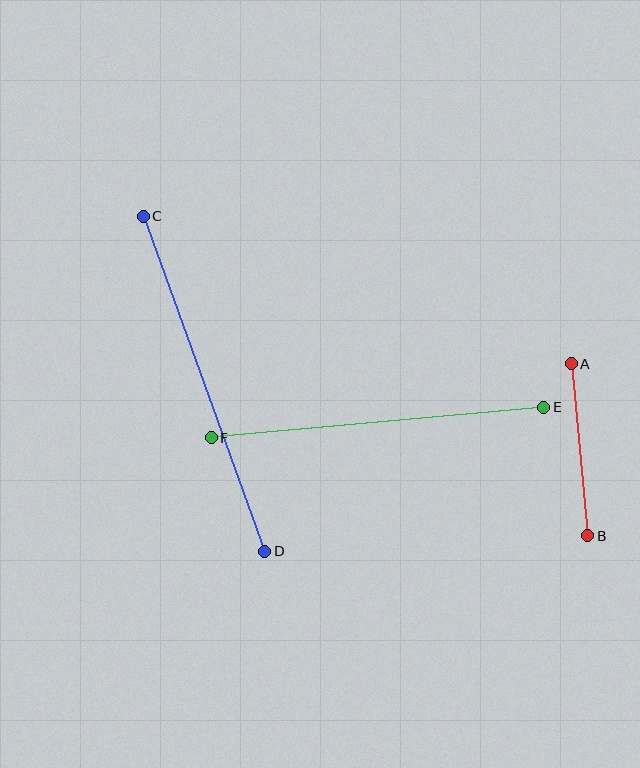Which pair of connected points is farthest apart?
Points C and D are farthest apart.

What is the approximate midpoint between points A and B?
The midpoint is at approximately (580, 450) pixels.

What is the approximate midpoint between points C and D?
The midpoint is at approximately (204, 384) pixels.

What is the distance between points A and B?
The distance is approximately 173 pixels.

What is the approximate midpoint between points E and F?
The midpoint is at approximately (377, 423) pixels.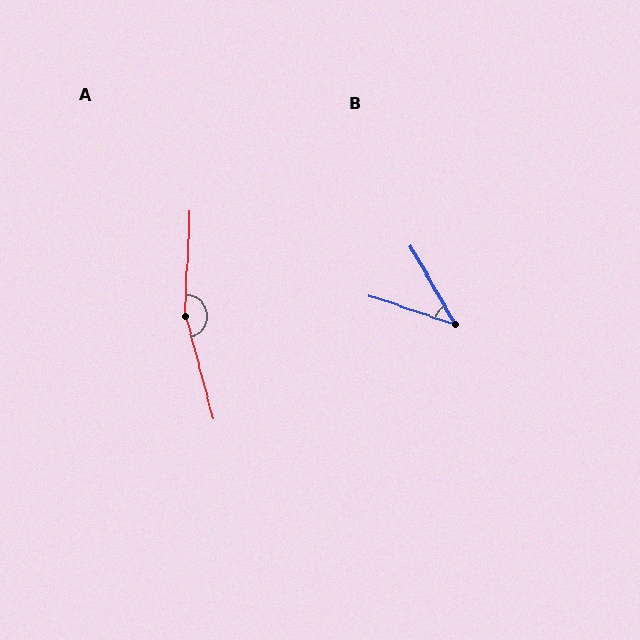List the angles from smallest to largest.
B (42°), A (163°).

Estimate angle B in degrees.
Approximately 42 degrees.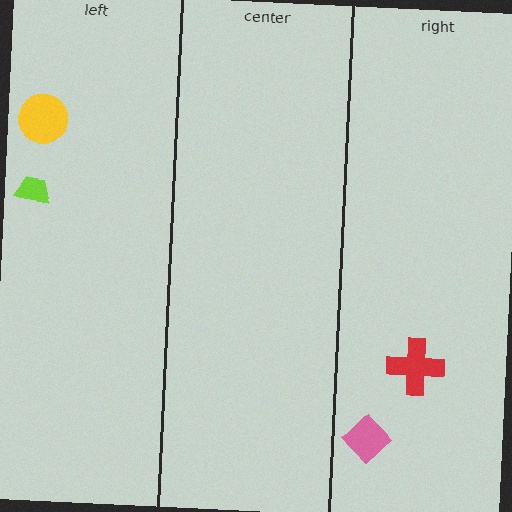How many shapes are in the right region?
2.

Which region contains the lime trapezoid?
The left region.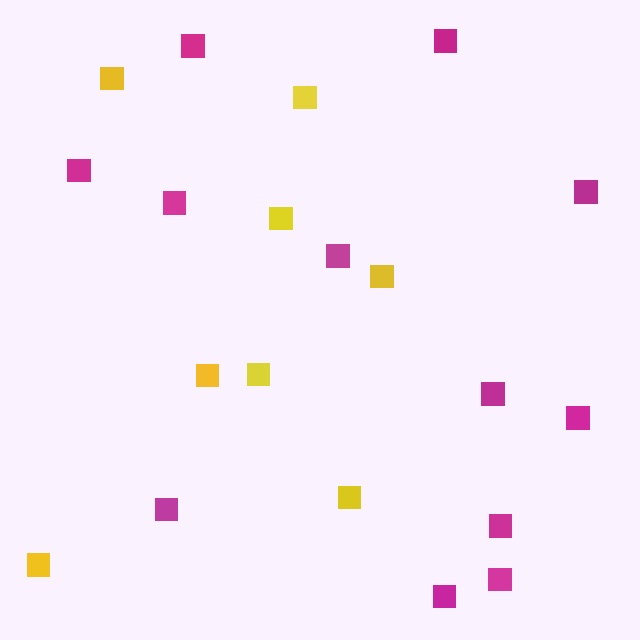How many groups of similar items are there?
There are 2 groups: one group of yellow squares (8) and one group of magenta squares (12).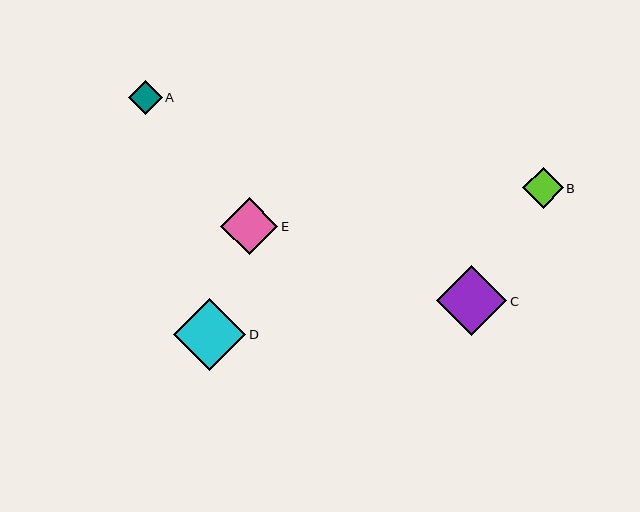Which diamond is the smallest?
Diamond A is the smallest with a size of approximately 33 pixels.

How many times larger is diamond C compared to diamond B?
Diamond C is approximately 1.7 times the size of diamond B.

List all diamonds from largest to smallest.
From largest to smallest: D, C, E, B, A.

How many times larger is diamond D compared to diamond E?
Diamond D is approximately 1.3 times the size of diamond E.